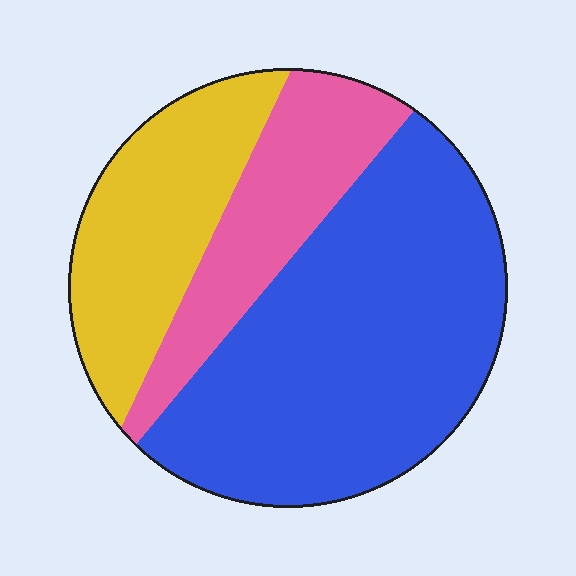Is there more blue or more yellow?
Blue.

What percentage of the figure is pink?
Pink covers roughly 20% of the figure.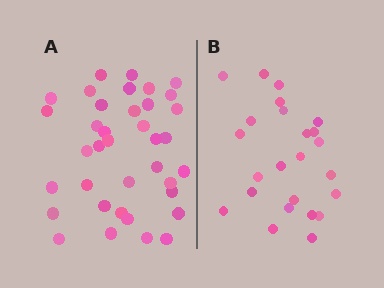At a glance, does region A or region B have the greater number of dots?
Region A (the left region) has more dots.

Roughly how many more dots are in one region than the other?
Region A has approximately 15 more dots than region B.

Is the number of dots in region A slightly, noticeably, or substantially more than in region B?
Region A has substantially more. The ratio is roughly 1.5 to 1.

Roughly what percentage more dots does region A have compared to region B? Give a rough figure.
About 55% more.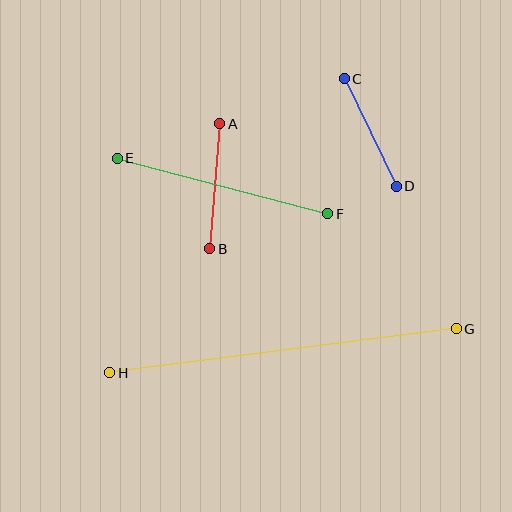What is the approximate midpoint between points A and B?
The midpoint is at approximately (215, 186) pixels.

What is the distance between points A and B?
The distance is approximately 125 pixels.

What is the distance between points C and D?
The distance is approximately 119 pixels.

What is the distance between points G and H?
The distance is approximately 349 pixels.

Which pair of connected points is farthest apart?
Points G and H are farthest apart.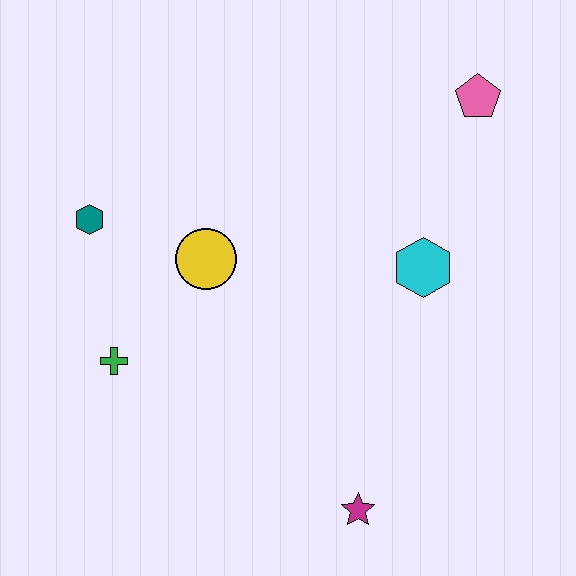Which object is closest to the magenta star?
The cyan hexagon is closest to the magenta star.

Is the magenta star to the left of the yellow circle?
No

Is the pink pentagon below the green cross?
No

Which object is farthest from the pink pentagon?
The green cross is farthest from the pink pentagon.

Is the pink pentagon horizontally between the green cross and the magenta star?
No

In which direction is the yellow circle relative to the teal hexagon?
The yellow circle is to the right of the teal hexagon.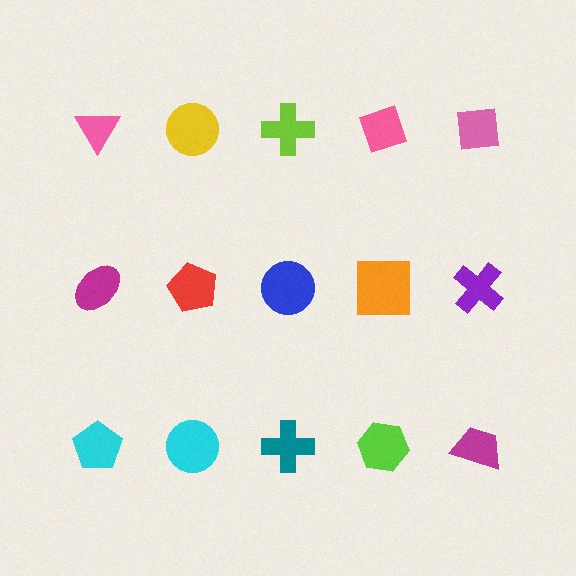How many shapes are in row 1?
5 shapes.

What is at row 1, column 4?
A pink diamond.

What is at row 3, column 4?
A lime hexagon.